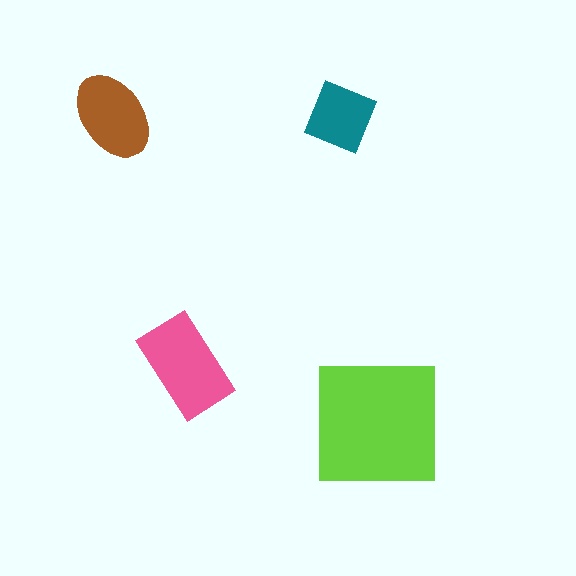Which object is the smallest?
The teal diamond.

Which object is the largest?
The lime square.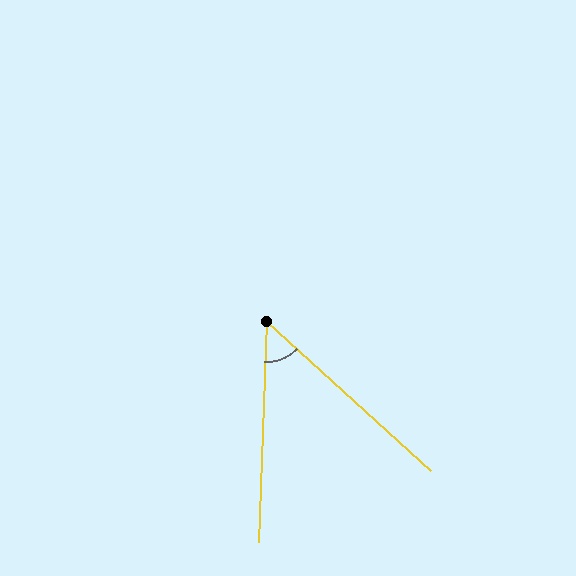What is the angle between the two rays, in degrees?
Approximately 50 degrees.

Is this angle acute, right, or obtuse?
It is acute.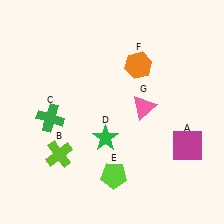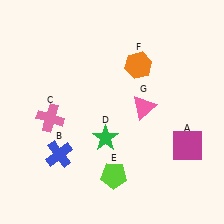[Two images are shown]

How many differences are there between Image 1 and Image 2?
There are 2 differences between the two images.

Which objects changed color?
B changed from lime to blue. C changed from green to pink.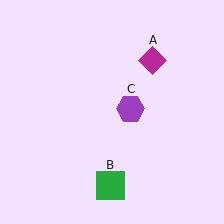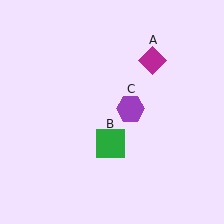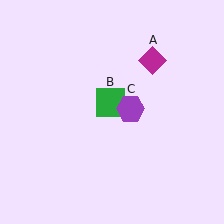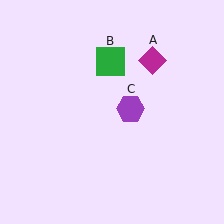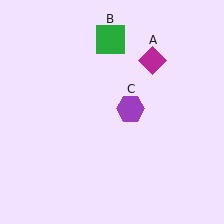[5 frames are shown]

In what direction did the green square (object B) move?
The green square (object B) moved up.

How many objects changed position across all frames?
1 object changed position: green square (object B).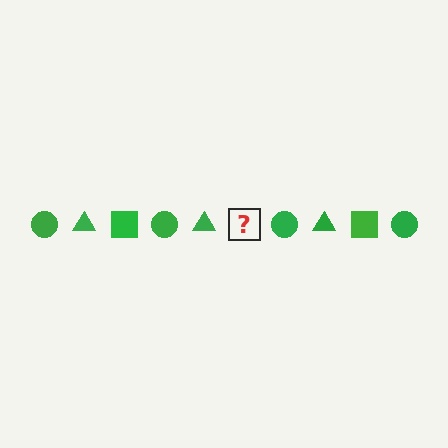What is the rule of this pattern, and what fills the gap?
The rule is that the pattern cycles through circle, triangle, square shapes in green. The gap should be filled with a green square.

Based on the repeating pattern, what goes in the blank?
The blank should be a green square.